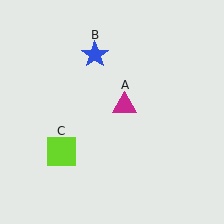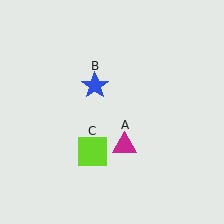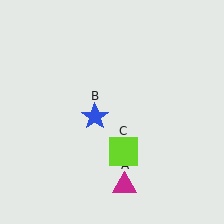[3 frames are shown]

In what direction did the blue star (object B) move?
The blue star (object B) moved down.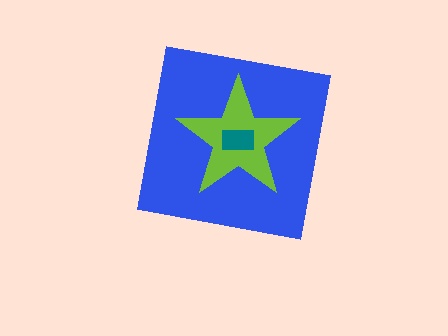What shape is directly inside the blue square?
The lime star.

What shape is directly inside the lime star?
The teal rectangle.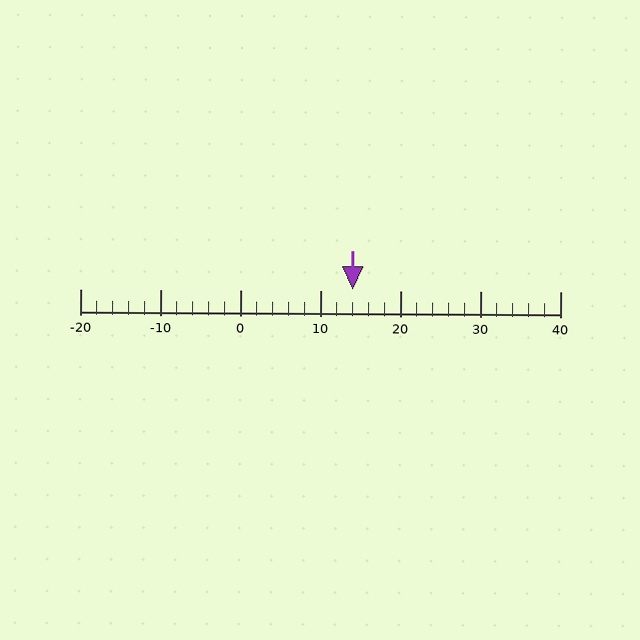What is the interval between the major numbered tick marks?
The major tick marks are spaced 10 units apart.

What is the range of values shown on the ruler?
The ruler shows values from -20 to 40.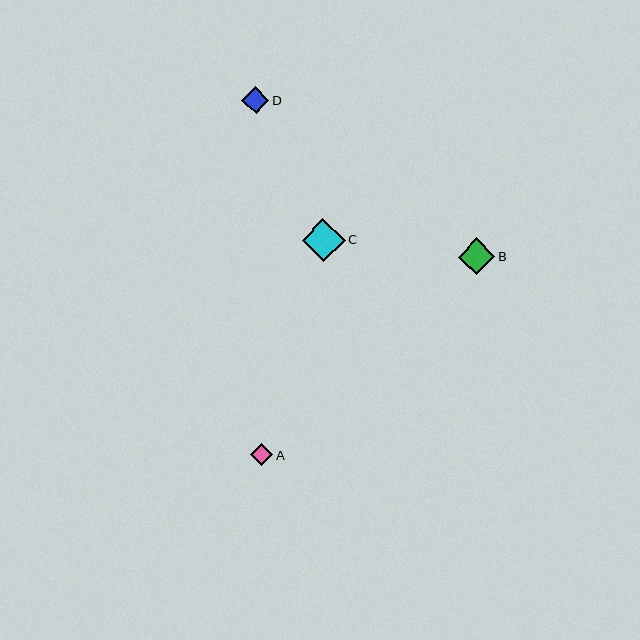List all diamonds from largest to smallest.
From largest to smallest: C, B, D, A.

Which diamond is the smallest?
Diamond A is the smallest with a size of approximately 22 pixels.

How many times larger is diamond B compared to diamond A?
Diamond B is approximately 1.7 times the size of diamond A.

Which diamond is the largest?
Diamond C is the largest with a size of approximately 43 pixels.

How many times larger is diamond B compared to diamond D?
Diamond B is approximately 1.3 times the size of diamond D.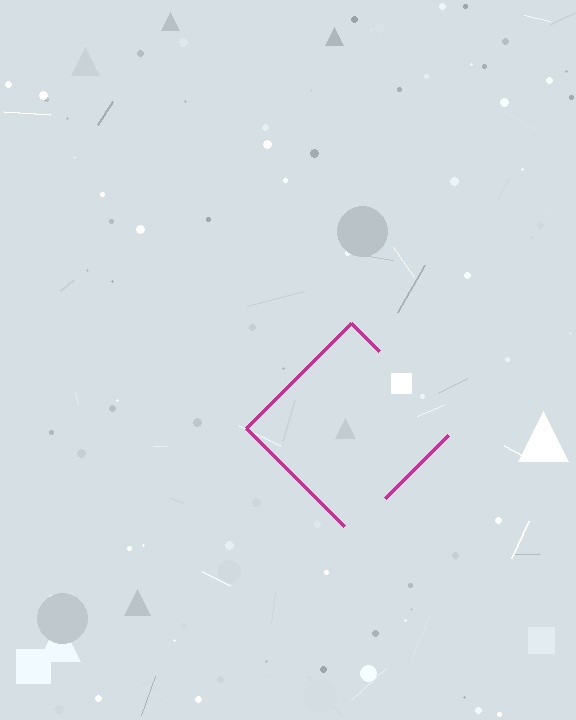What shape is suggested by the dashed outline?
The dashed outline suggests a diamond.